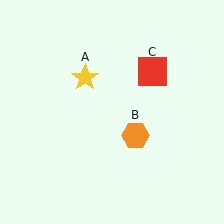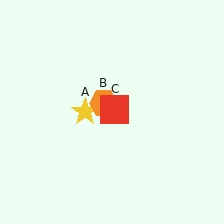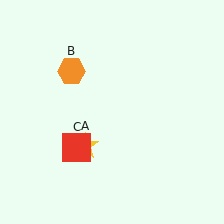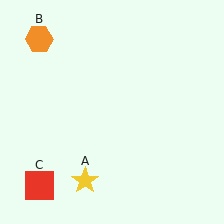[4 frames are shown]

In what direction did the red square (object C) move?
The red square (object C) moved down and to the left.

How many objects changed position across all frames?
3 objects changed position: yellow star (object A), orange hexagon (object B), red square (object C).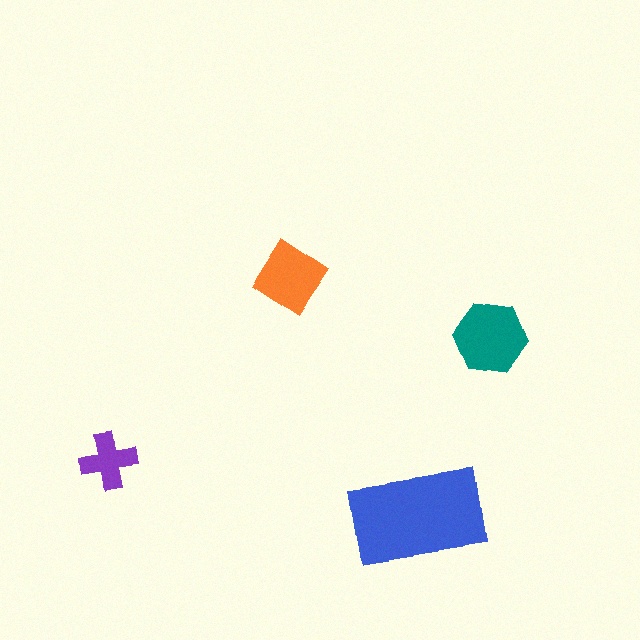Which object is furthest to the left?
The purple cross is leftmost.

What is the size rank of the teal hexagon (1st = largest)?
2nd.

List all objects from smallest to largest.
The purple cross, the orange diamond, the teal hexagon, the blue rectangle.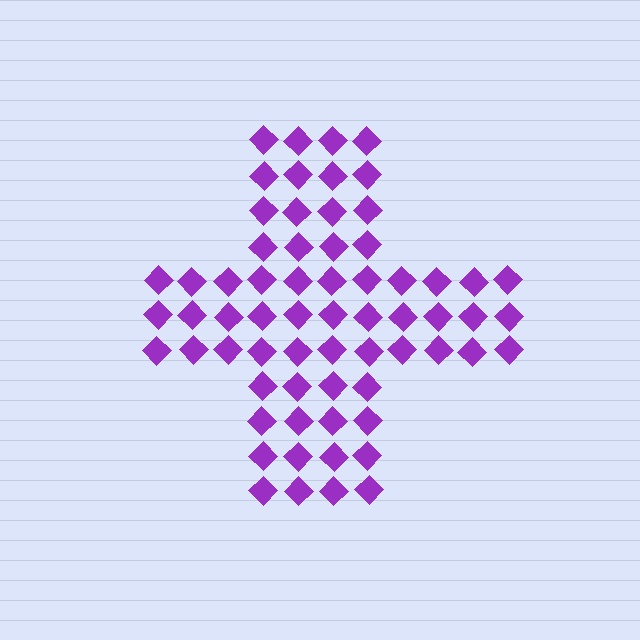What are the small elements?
The small elements are diamonds.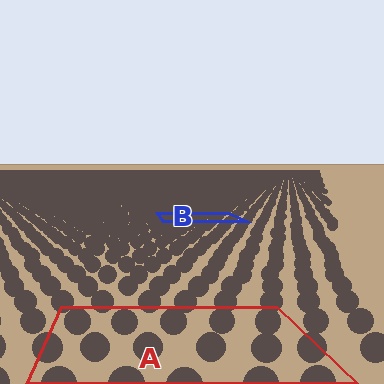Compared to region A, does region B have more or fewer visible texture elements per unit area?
Region B has more texture elements per unit area — they are packed more densely because it is farther away.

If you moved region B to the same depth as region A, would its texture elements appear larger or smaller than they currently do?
They would appear larger. At a closer depth, the same texture elements are projected at a bigger on-screen size.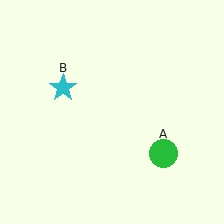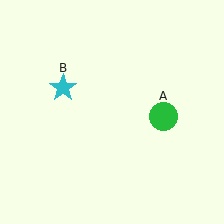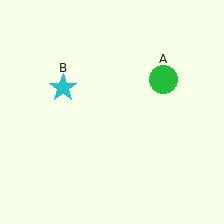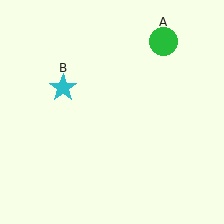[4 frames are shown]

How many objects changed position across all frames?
1 object changed position: green circle (object A).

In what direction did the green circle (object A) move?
The green circle (object A) moved up.